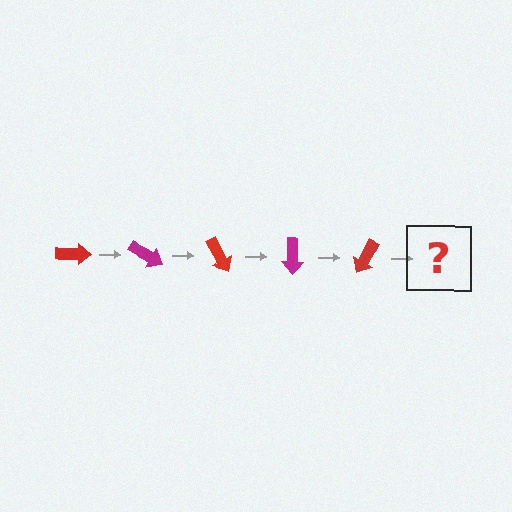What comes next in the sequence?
The next element should be a magenta arrow, rotated 150 degrees from the start.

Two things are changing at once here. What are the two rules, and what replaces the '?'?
The two rules are that it rotates 30 degrees each step and the color cycles through red and magenta. The '?' should be a magenta arrow, rotated 150 degrees from the start.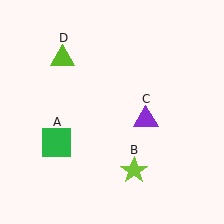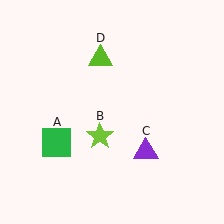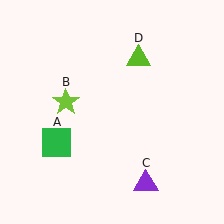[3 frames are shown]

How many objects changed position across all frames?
3 objects changed position: lime star (object B), purple triangle (object C), lime triangle (object D).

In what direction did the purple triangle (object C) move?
The purple triangle (object C) moved down.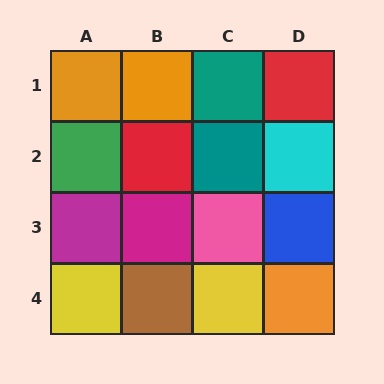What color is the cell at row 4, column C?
Yellow.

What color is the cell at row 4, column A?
Yellow.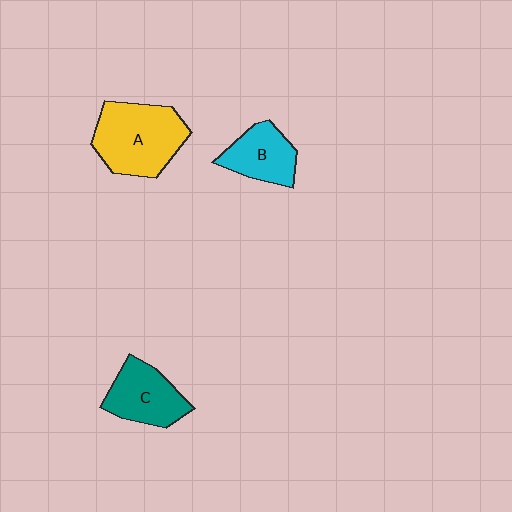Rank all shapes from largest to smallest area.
From largest to smallest: A (yellow), C (teal), B (cyan).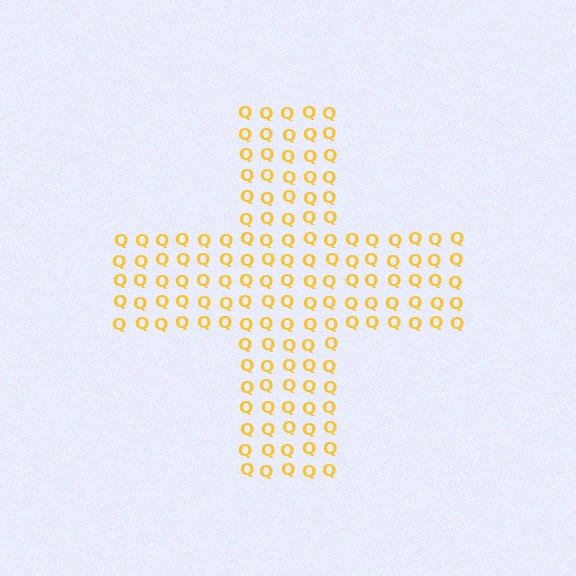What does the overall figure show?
The overall figure shows a cross.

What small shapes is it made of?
It is made of small letter Q's.